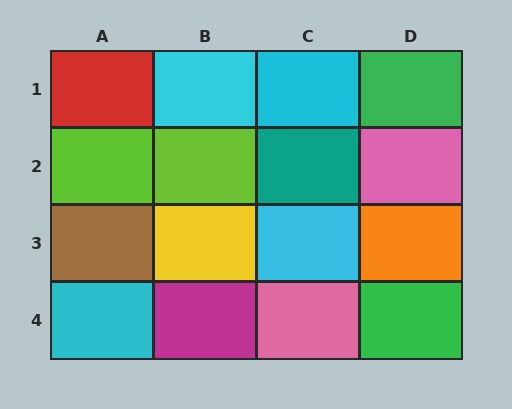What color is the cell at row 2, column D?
Pink.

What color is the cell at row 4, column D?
Green.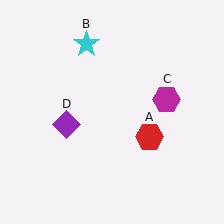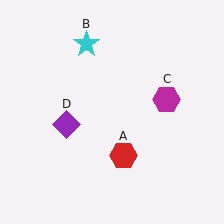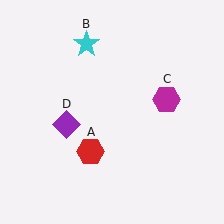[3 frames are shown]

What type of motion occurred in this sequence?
The red hexagon (object A) rotated clockwise around the center of the scene.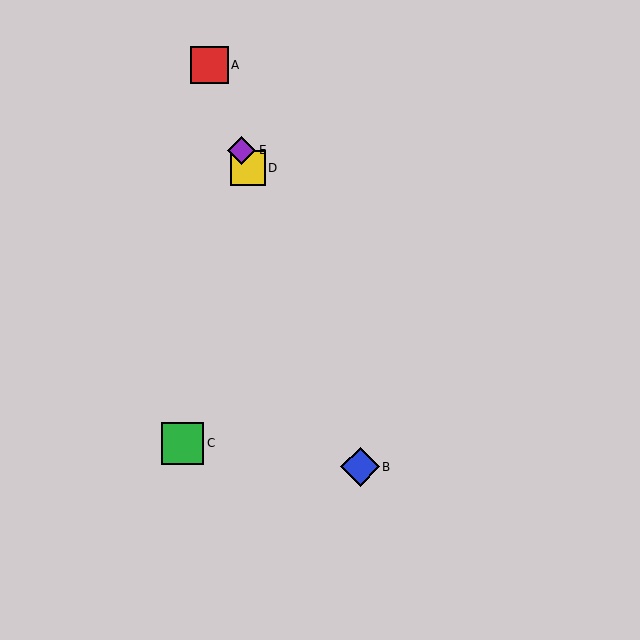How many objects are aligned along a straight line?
4 objects (A, B, D, E) are aligned along a straight line.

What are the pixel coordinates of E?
Object E is at (241, 150).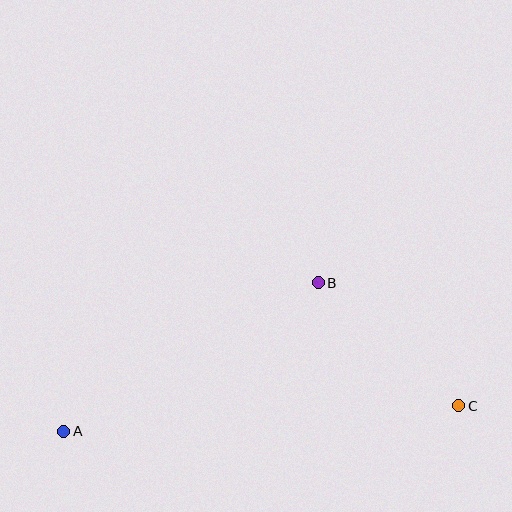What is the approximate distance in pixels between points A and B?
The distance between A and B is approximately 295 pixels.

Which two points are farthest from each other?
Points A and C are farthest from each other.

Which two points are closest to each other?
Points B and C are closest to each other.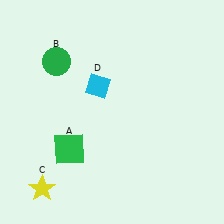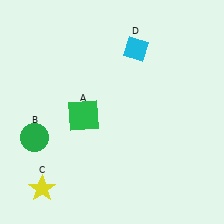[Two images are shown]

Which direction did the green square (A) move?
The green square (A) moved up.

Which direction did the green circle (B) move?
The green circle (B) moved down.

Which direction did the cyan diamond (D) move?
The cyan diamond (D) moved right.